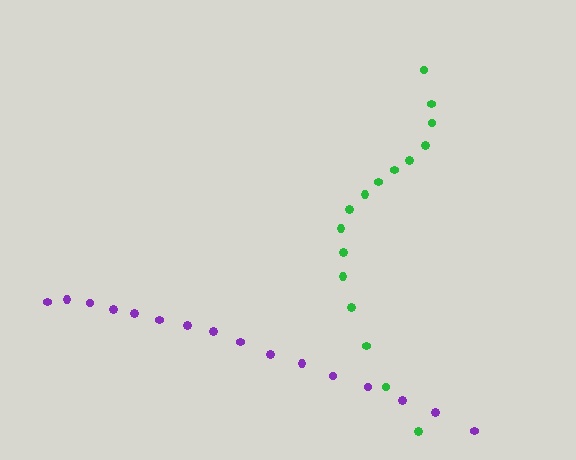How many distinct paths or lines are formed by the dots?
There are 2 distinct paths.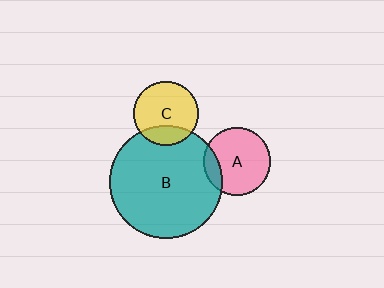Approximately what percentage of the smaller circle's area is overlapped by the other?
Approximately 15%.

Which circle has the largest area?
Circle B (teal).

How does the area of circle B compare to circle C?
Approximately 3.0 times.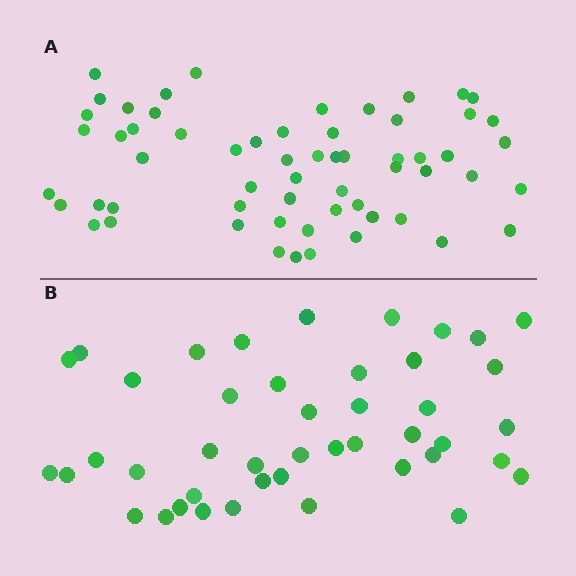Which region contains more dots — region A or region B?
Region A (the top region) has more dots.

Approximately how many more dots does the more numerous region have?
Region A has approximately 15 more dots than region B.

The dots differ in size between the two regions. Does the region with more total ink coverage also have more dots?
No. Region B has more total ink coverage because its dots are larger, but region A actually contains more individual dots. Total area can be misleading — the number of items is what matters here.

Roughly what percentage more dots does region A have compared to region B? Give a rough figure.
About 35% more.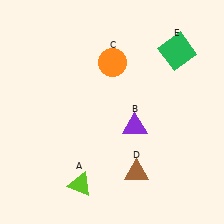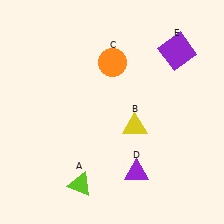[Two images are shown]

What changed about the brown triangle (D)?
In Image 1, D is brown. In Image 2, it changed to purple.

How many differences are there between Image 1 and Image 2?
There are 3 differences between the two images.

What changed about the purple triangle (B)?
In Image 1, B is purple. In Image 2, it changed to yellow.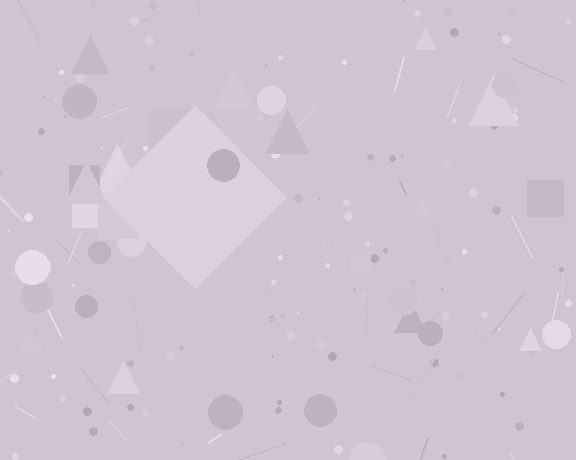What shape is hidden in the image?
A diamond is hidden in the image.